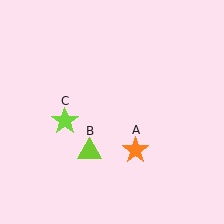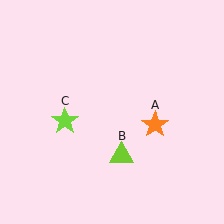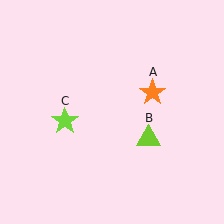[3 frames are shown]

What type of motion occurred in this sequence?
The orange star (object A), lime triangle (object B) rotated counterclockwise around the center of the scene.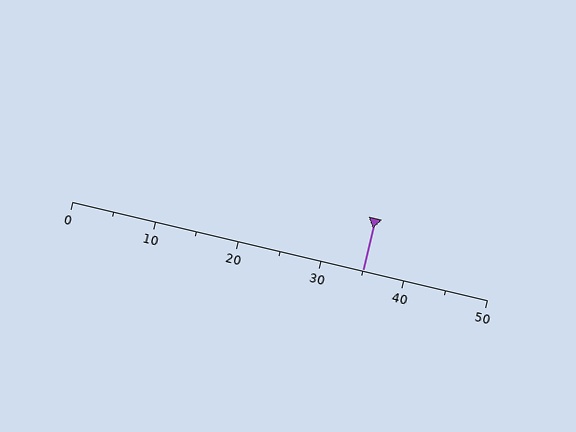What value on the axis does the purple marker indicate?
The marker indicates approximately 35.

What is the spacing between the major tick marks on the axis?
The major ticks are spaced 10 apart.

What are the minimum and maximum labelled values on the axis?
The axis runs from 0 to 50.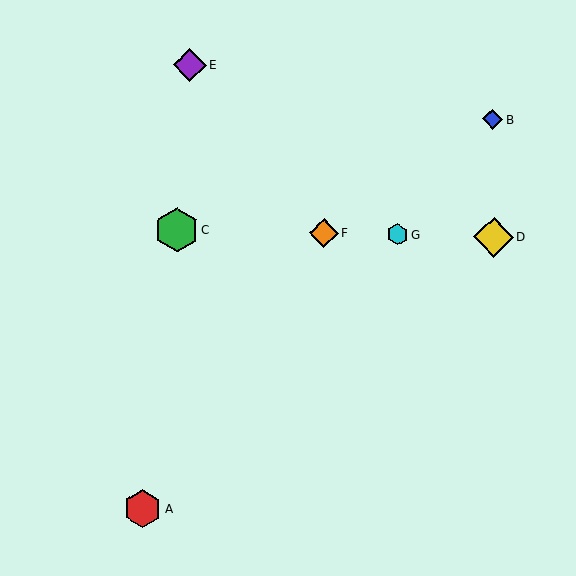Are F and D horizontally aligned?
Yes, both are at y≈233.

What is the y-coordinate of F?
Object F is at y≈233.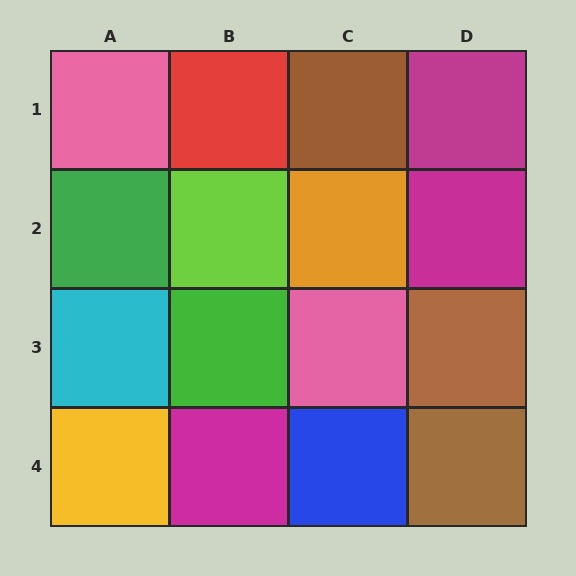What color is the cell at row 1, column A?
Pink.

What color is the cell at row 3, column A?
Cyan.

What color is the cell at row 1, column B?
Red.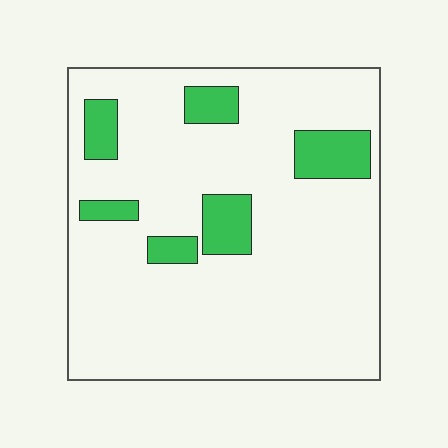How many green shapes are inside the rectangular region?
6.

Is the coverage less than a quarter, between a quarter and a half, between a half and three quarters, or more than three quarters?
Less than a quarter.